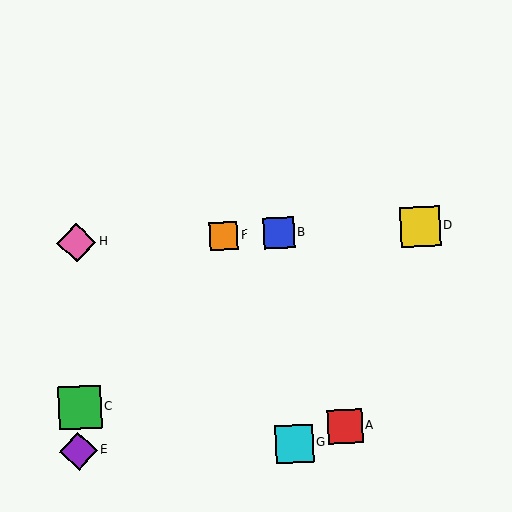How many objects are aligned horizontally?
4 objects (B, D, F, H) are aligned horizontally.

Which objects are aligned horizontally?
Objects B, D, F, H are aligned horizontally.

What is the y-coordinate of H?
Object H is at y≈243.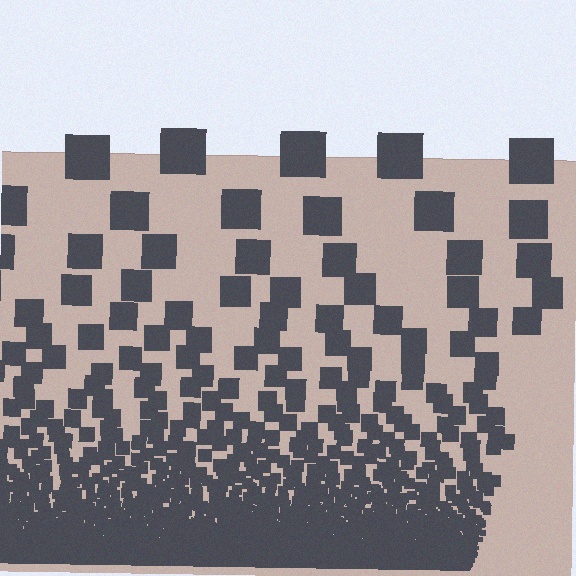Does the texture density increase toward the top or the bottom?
Density increases toward the bottom.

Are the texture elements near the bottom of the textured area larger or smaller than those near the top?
Smaller. The gradient is inverted — elements near the bottom are smaller and denser.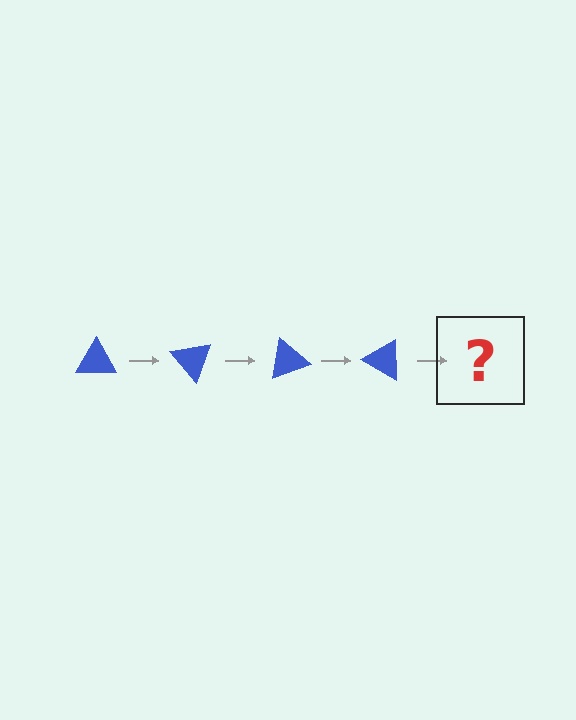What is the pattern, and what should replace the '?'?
The pattern is that the triangle rotates 50 degrees each step. The '?' should be a blue triangle rotated 200 degrees.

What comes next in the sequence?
The next element should be a blue triangle rotated 200 degrees.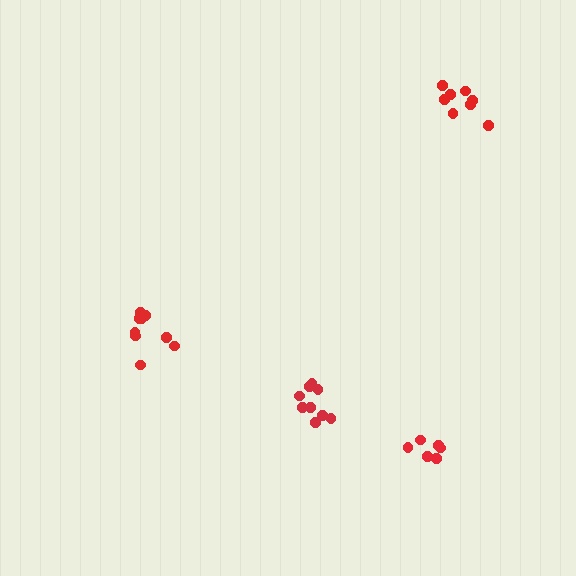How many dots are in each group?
Group 1: 9 dots, Group 2: 9 dots, Group 3: 6 dots, Group 4: 8 dots (32 total).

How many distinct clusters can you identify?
There are 4 distinct clusters.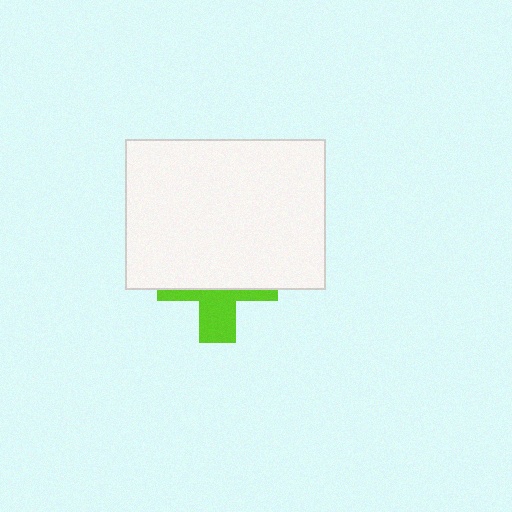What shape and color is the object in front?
The object in front is a white rectangle.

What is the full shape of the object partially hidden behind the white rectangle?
The partially hidden object is a lime cross.